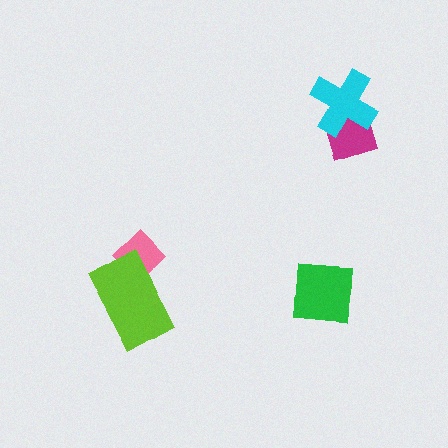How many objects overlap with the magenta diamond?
1 object overlaps with the magenta diamond.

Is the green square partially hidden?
No, no other shape covers it.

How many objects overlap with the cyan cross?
1 object overlaps with the cyan cross.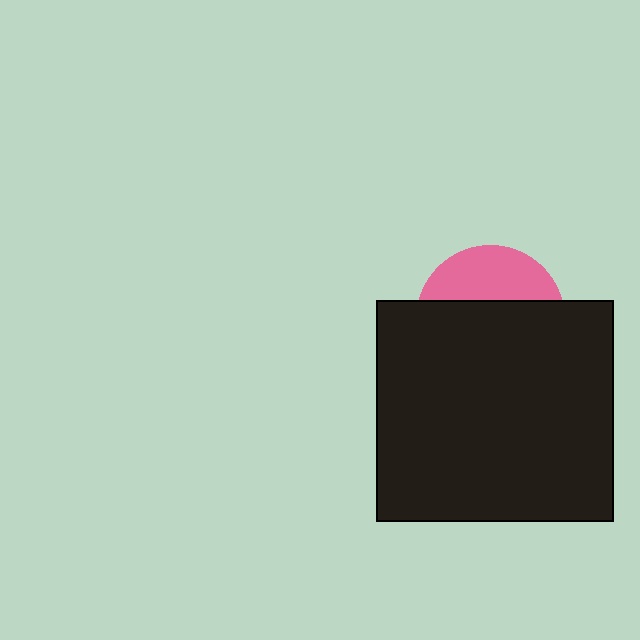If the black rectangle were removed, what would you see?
You would see the complete pink circle.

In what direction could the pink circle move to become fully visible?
The pink circle could move up. That would shift it out from behind the black rectangle entirely.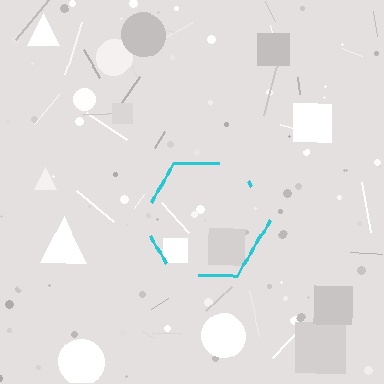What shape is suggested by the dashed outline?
The dashed outline suggests a hexagon.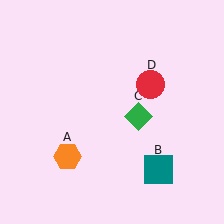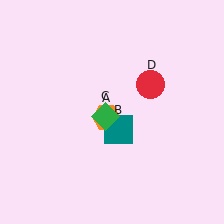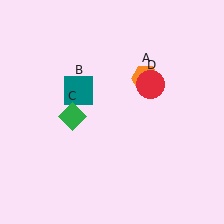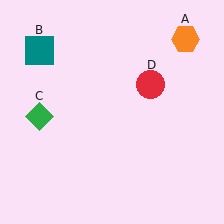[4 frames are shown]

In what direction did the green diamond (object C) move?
The green diamond (object C) moved left.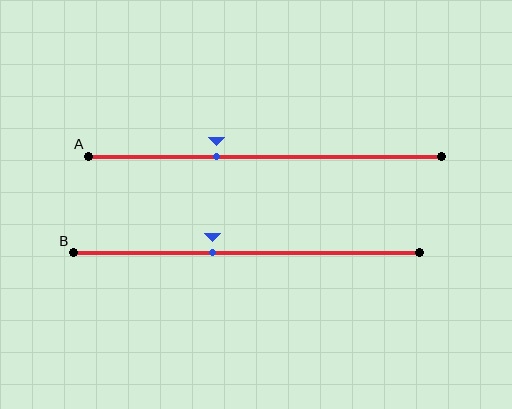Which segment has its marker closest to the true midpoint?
Segment B has its marker closest to the true midpoint.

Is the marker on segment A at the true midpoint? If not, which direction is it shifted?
No, the marker on segment A is shifted to the left by about 14% of the segment length.